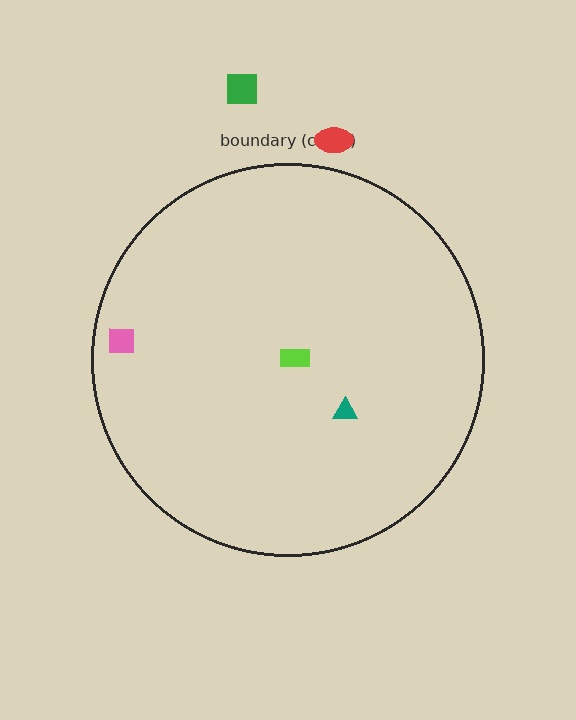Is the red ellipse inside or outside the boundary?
Outside.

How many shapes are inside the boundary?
3 inside, 2 outside.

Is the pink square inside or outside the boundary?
Inside.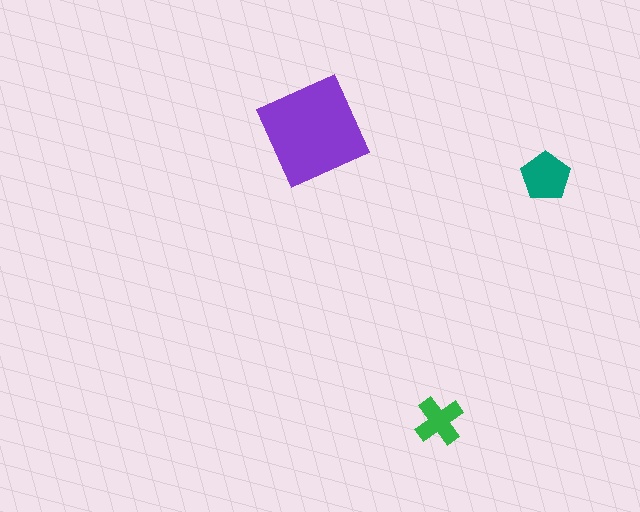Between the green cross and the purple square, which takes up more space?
The purple square.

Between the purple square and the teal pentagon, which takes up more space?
The purple square.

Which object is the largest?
The purple square.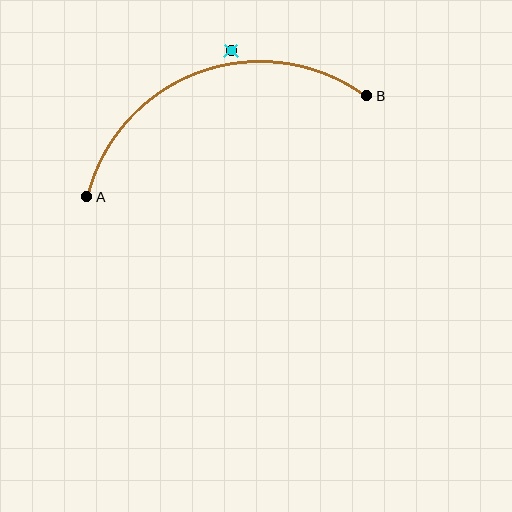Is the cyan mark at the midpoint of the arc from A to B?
No — the cyan mark does not lie on the arc at all. It sits slightly outside the curve.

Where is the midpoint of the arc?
The arc midpoint is the point on the curve farthest from the straight line joining A and B. It sits above that line.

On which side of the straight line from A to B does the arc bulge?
The arc bulges above the straight line connecting A and B.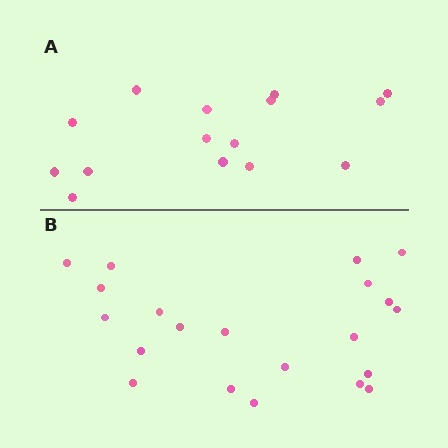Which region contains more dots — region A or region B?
Region B (the bottom region) has more dots.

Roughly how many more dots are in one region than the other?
Region B has about 6 more dots than region A.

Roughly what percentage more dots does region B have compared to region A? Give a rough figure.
About 40% more.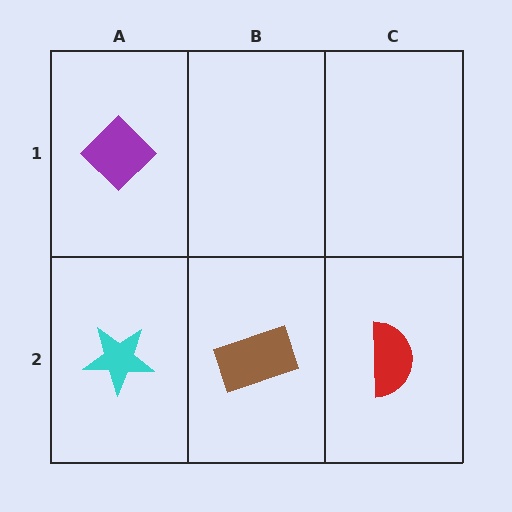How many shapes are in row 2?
3 shapes.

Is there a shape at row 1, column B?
No, that cell is empty.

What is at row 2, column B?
A brown rectangle.